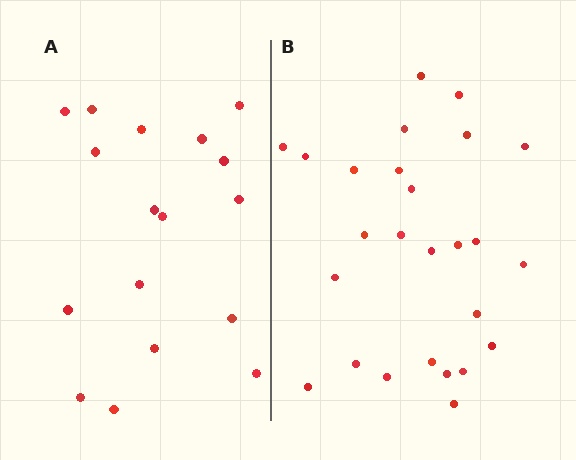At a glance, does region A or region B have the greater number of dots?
Region B (the right region) has more dots.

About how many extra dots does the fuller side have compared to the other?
Region B has roughly 8 or so more dots than region A.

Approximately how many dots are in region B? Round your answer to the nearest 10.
About 30 dots. (The exact count is 26, which rounds to 30.)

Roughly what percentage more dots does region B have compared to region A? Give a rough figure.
About 55% more.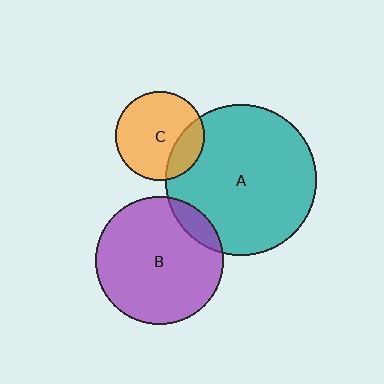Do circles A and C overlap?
Yes.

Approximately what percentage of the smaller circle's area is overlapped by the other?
Approximately 25%.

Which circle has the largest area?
Circle A (teal).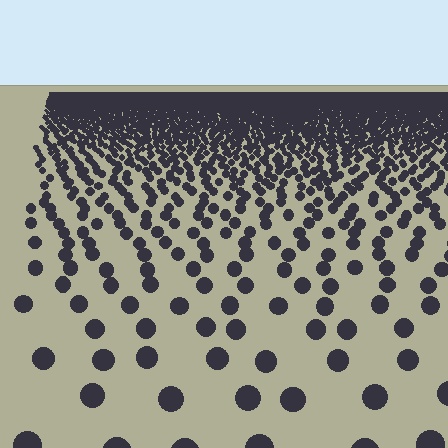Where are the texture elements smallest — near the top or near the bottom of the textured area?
Near the top.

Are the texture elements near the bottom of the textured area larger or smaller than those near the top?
Larger. Near the bottom, elements are closer to the viewer and appear at a bigger on-screen size.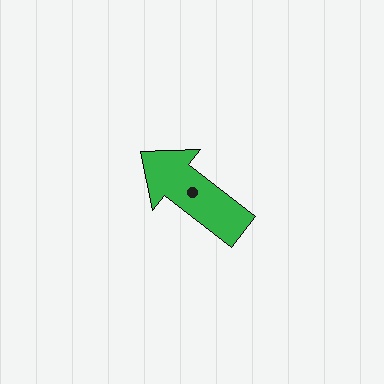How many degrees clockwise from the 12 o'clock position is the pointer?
Approximately 308 degrees.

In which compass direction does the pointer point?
Northwest.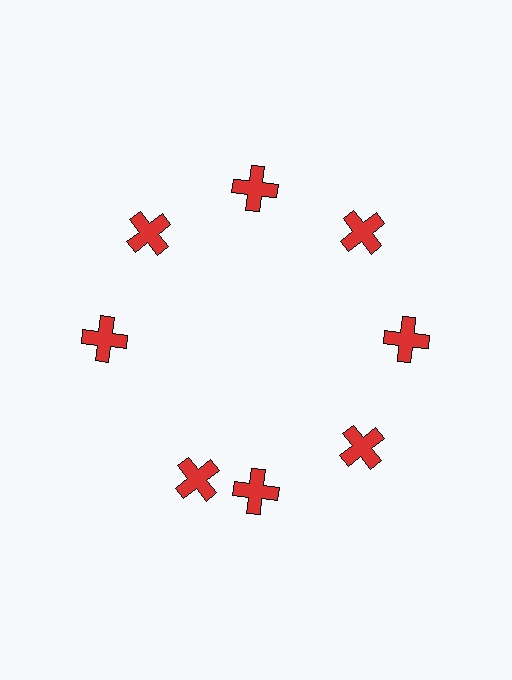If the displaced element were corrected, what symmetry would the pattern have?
It would have 8-fold rotational symmetry — the pattern would map onto itself every 45 degrees.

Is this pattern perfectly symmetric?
No. The 8 red crosses are arranged in a ring, but one element near the 8 o'clock position is rotated out of alignment along the ring, breaking the 8-fold rotational symmetry.